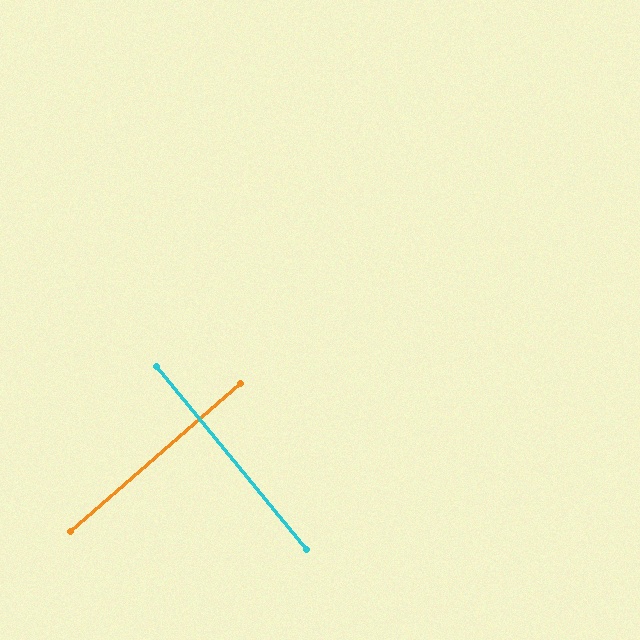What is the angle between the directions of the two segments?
Approximately 88 degrees.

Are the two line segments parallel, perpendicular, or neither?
Perpendicular — they meet at approximately 88°.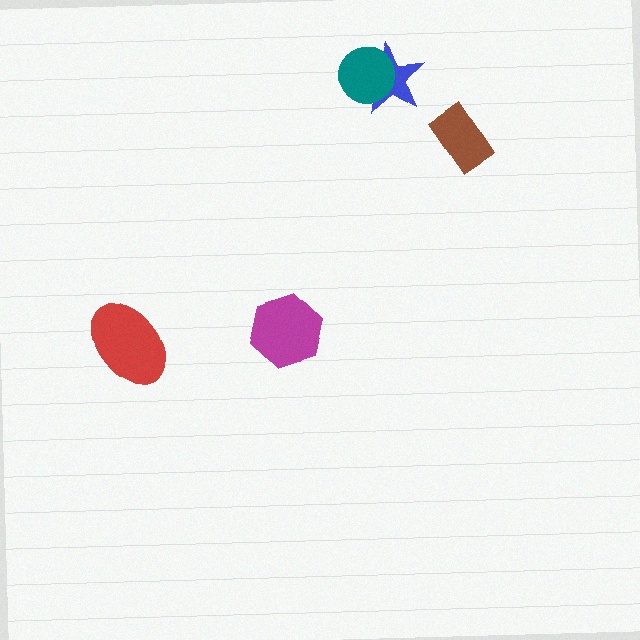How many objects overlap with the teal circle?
1 object overlaps with the teal circle.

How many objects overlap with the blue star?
1 object overlaps with the blue star.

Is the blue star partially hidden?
Yes, it is partially covered by another shape.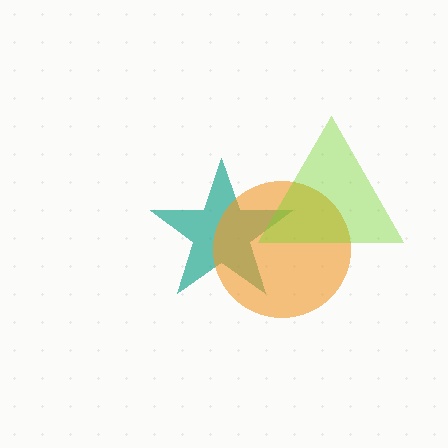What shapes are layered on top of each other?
The layered shapes are: a teal star, an orange circle, a lime triangle.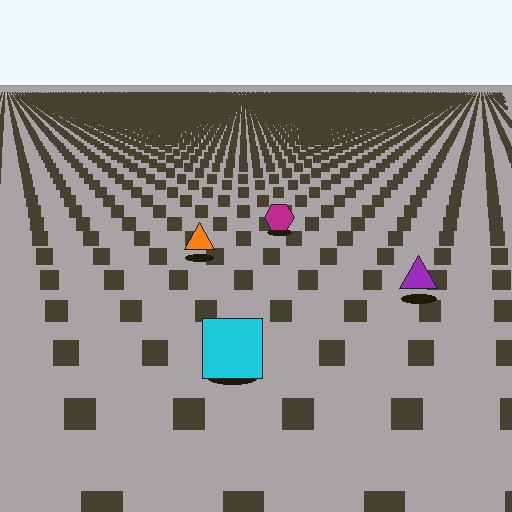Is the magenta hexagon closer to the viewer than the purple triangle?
No. The purple triangle is closer — you can tell from the texture gradient: the ground texture is coarser near it.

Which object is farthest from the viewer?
The magenta hexagon is farthest from the viewer. It appears smaller and the ground texture around it is denser.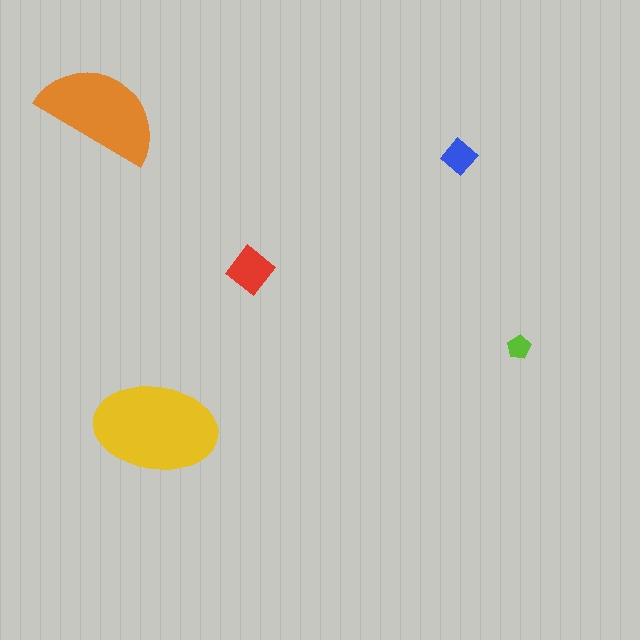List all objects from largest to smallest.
The yellow ellipse, the orange semicircle, the red diamond, the blue diamond, the lime pentagon.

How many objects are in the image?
There are 5 objects in the image.